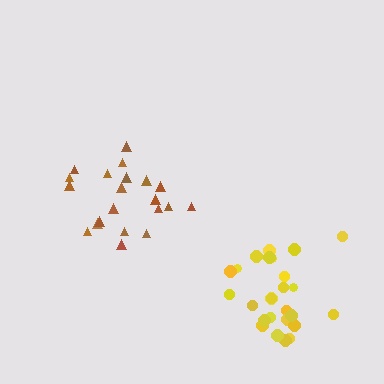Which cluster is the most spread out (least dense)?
Brown.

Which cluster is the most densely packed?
Yellow.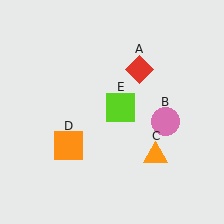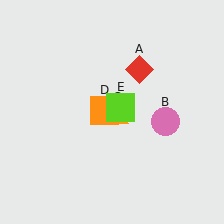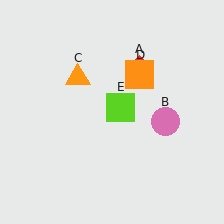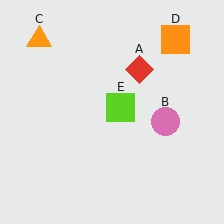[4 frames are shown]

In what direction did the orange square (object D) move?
The orange square (object D) moved up and to the right.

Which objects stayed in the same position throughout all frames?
Red diamond (object A) and pink circle (object B) and lime square (object E) remained stationary.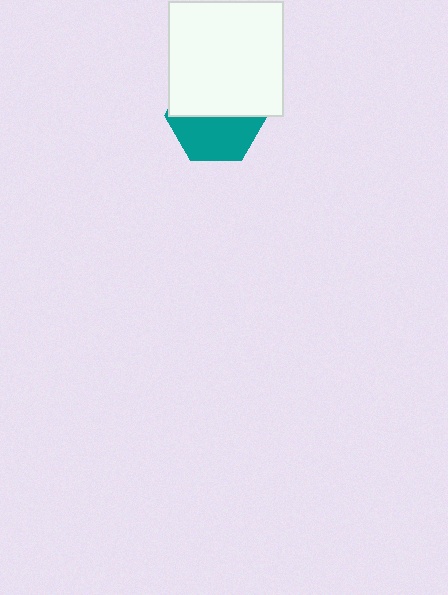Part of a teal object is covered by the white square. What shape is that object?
It is a hexagon.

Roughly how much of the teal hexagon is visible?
About half of it is visible (roughly 47%).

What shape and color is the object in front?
The object in front is a white square.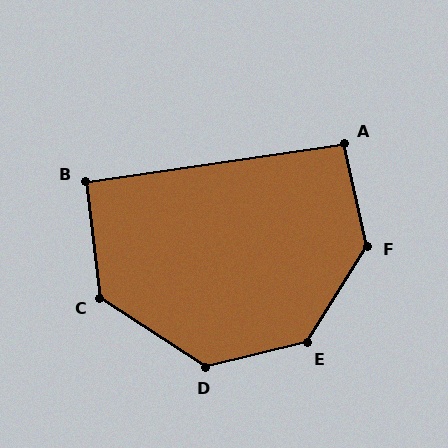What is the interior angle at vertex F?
Approximately 136 degrees (obtuse).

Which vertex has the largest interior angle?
E, at approximately 136 degrees.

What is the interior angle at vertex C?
Approximately 130 degrees (obtuse).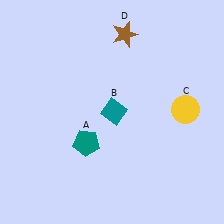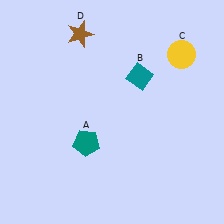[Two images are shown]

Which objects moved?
The objects that moved are: the teal diamond (B), the yellow circle (C), the brown star (D).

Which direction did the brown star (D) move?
The brown star (D) moved left.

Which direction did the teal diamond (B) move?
The teal diamond (B) moved up.